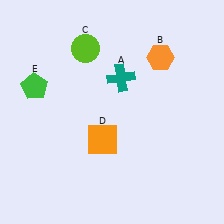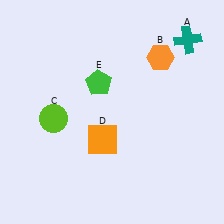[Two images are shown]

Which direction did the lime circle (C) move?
The lime circle (C) moved down.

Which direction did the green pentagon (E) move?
The green pentagon (E) moved right.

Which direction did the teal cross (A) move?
The teal cross (A) moved right.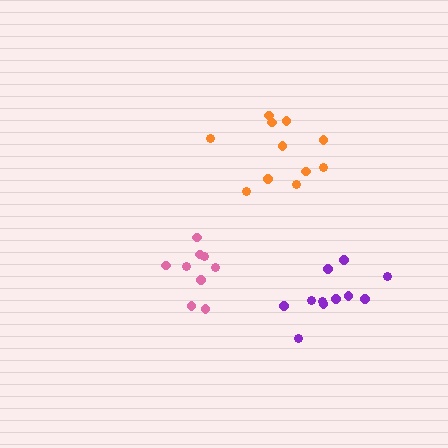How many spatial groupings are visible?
There are 3 spatial groupings.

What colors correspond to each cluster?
The clusters are colored: orange, pink, purple.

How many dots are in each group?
Group 1: 11 dots, Group 2: 9 dots, Group 3: 11 dots (31 total).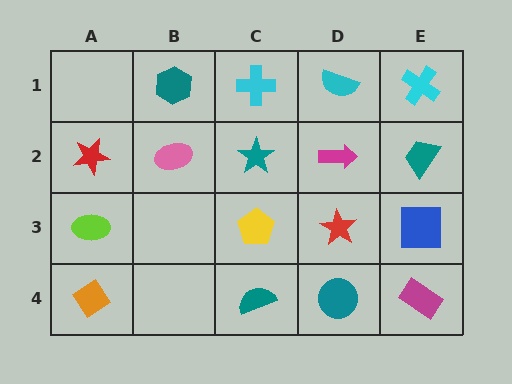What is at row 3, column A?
A lime ellipse.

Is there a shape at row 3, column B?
No, that cell is empty.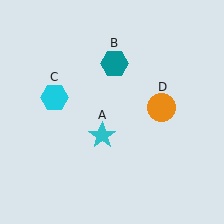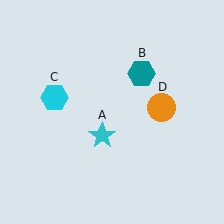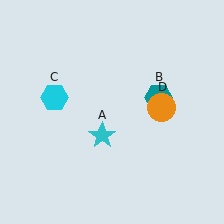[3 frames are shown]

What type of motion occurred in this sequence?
The teal hexagon (object B) rotated clockwise around the center of the scene.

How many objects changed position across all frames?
1 object changed position: teal hexagon (object B).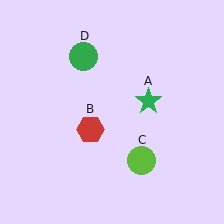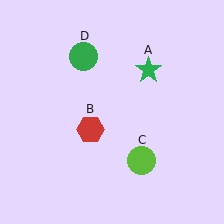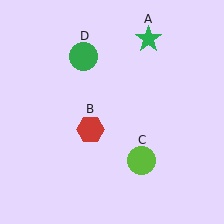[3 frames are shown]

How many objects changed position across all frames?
1 object changed position: green star (object A).